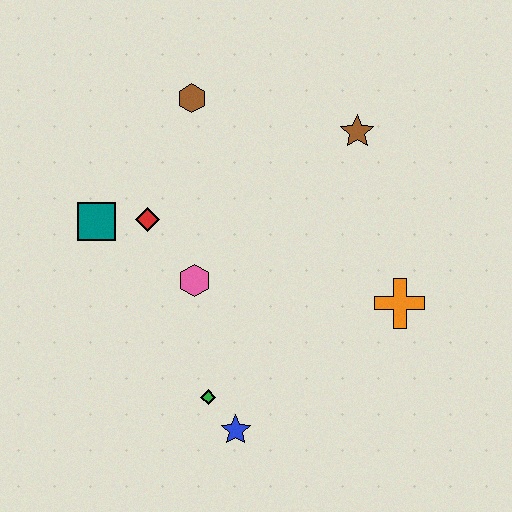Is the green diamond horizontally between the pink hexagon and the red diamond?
No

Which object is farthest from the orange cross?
The teal square is farthest from the orange cross.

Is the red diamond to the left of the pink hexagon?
Yes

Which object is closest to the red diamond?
The teal square is closest to the red diamond.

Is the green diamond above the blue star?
Yes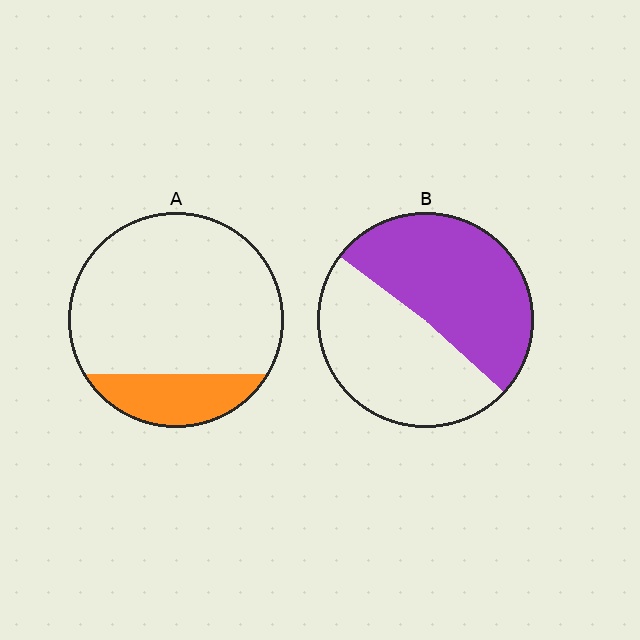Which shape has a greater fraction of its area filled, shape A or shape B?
Shape B.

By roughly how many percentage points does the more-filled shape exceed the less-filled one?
By roughly 30 percentage points (B over A).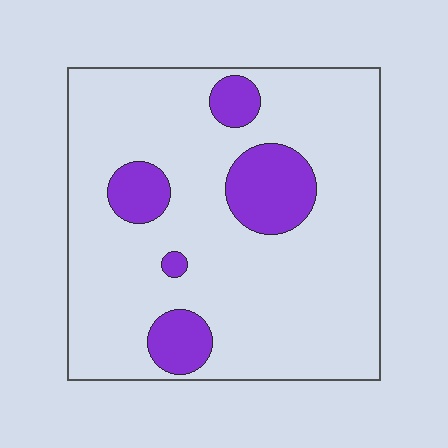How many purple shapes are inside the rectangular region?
5.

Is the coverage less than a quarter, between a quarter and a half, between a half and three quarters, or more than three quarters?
Less than a quarter.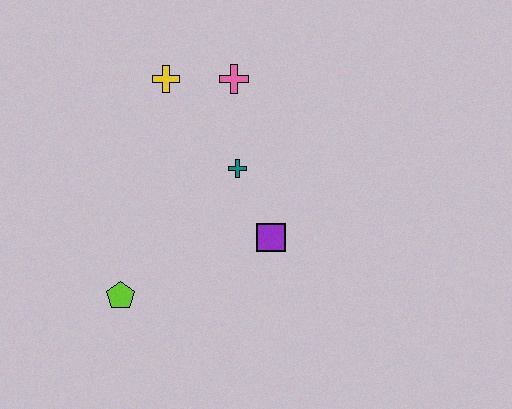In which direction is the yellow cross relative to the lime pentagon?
The yellow cross is above the lime pentagon.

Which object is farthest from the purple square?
The yellow cross is farthest from the purple square.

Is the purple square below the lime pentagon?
No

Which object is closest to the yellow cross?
The pink cross is closest to the yellow cross.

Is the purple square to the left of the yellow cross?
No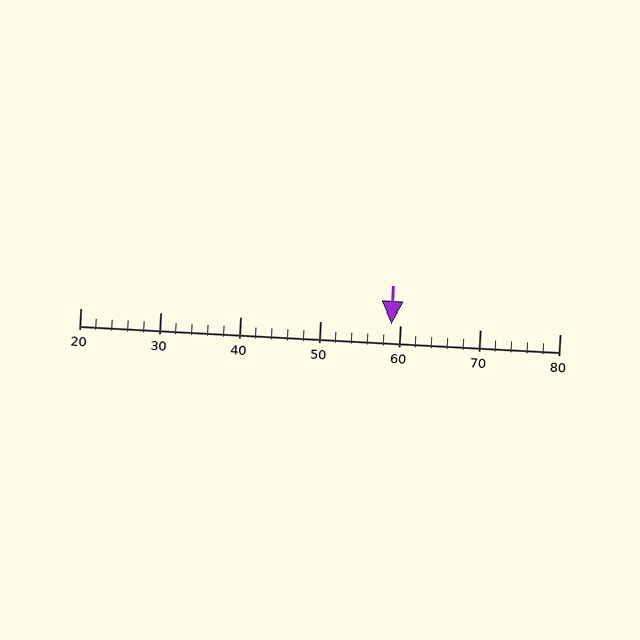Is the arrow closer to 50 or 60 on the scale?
The arrow is closer to 60.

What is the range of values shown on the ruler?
The ruler shows values from 20 to 80.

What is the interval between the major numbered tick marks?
The major tick marks are spaced 10 units apart.